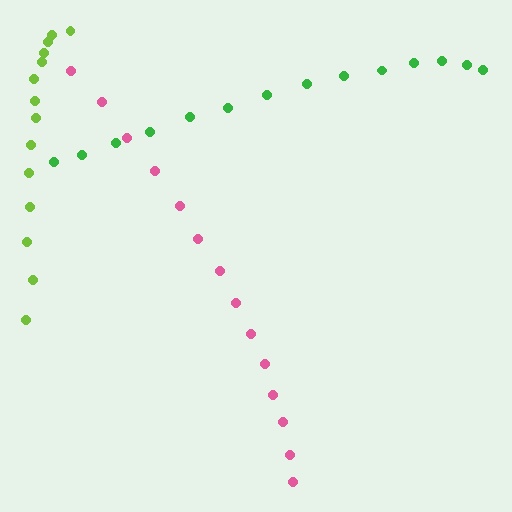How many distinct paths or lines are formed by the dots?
There are 3 distinct paths.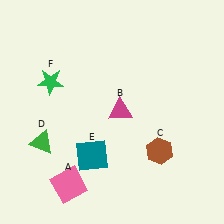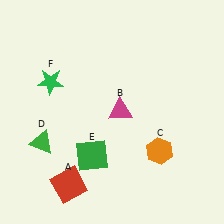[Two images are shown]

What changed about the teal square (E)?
In Image 1, E is teal. In Image 2, it changed to green.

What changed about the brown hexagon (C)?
In Image 1, C is brown. In Image 2, it changed to orange.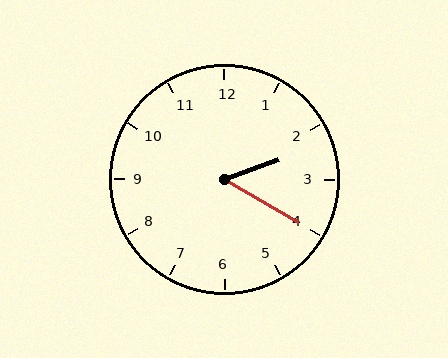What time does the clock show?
2:20.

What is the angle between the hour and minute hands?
Approximately 50 degrees.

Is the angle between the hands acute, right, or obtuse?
It is acute.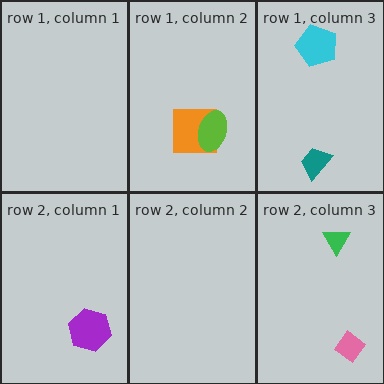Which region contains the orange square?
The row 1, column 2 region.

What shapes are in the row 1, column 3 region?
The teal trapezoid, the cyan pentagon.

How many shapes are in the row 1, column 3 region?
2.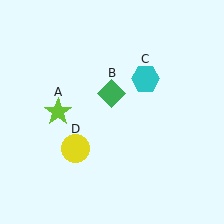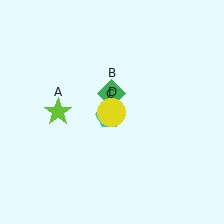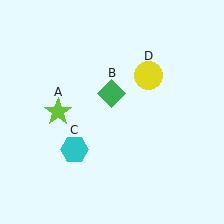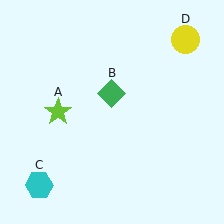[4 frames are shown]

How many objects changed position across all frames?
2 objects changed position: cyan hexagon (object C), yellow circle (object D).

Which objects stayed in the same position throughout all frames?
Lime star (object A) and green diamond (object B) remained stationary.